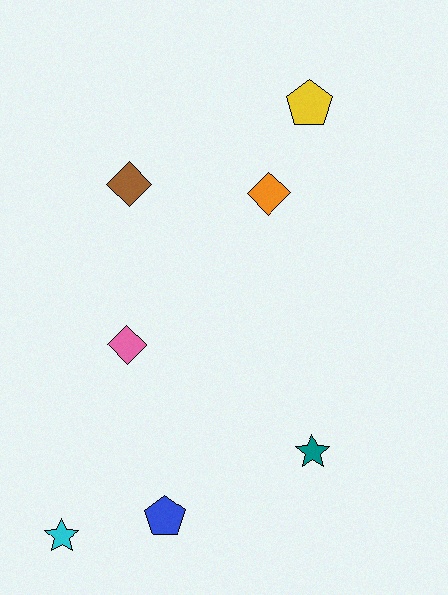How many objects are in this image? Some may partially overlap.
There are 7 objects.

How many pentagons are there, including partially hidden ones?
There are 2 pentagons.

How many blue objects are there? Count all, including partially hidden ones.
There is 1 blue object.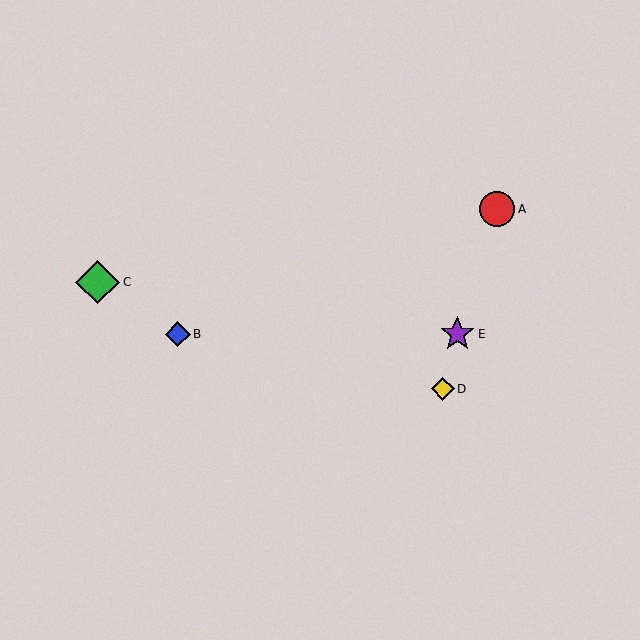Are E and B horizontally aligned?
Yes, both are at y≈334.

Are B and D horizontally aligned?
No, B is at y≈334 and D is at y≈389.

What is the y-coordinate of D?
Object D is at y≈389.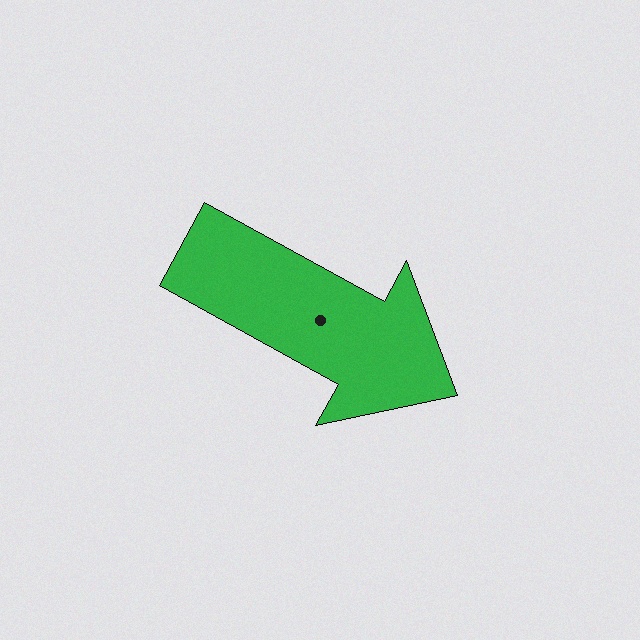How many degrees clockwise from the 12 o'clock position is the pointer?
Approximately 119 degrees.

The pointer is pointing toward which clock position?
Roughly 4 o'clock.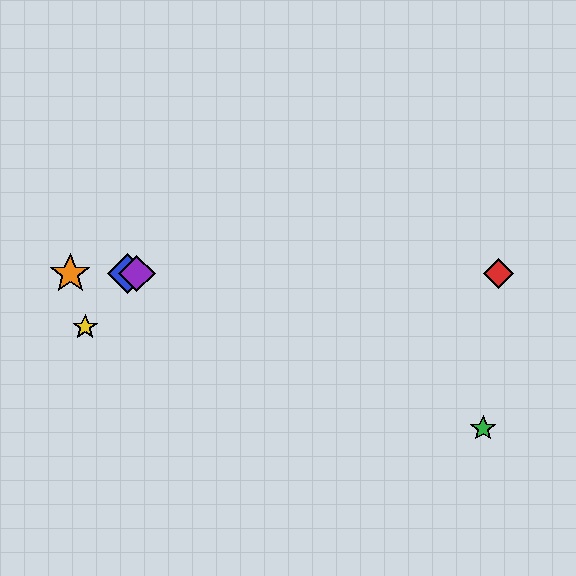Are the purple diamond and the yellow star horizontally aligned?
No, the purple diamond is at y≈274 and the yellow star is at y≈327.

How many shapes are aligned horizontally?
4 shapes (the red diamond, the blue diamond, the purple diamond, the orange star) are aligned horizontally.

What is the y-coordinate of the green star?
The green star is at y≈428.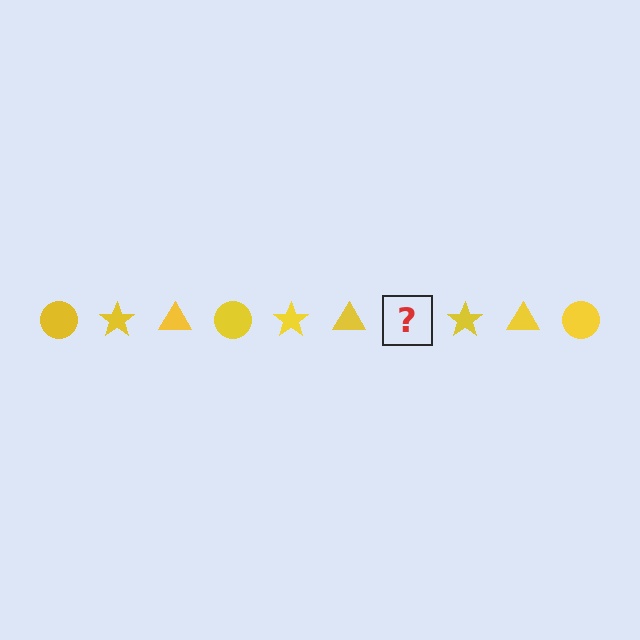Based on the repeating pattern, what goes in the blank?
The blank should be a yellow circle.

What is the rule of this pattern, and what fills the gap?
The rule is that the pattern cycles through circle, star, triangle shapes in yellow. The gap should be filled with a yellow circle.